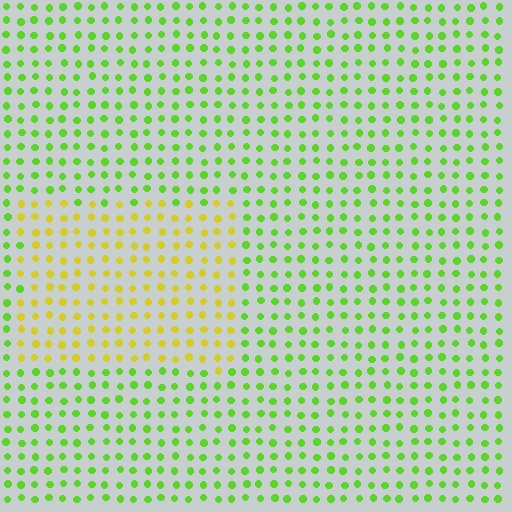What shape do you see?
I see a rectangle.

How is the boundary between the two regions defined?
The boundary is defined purely by a slight shift in hue (about 46 degrees). Spacing, size, and orientation are identical on both sides.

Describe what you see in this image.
The image is filled with small lime elements in a uniform arrangement. A rectangle-shaped region is visible where the elements are tinted to a slightly different hue, forming a subtle color boundary.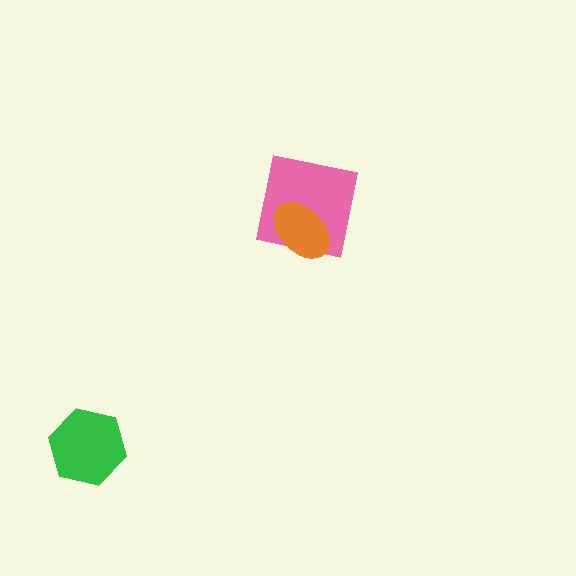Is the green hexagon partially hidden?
No, no other shape covers it.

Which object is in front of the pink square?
The orange ellipse is in front of the pink square.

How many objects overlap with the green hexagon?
0 objects overlap with the green hexagon.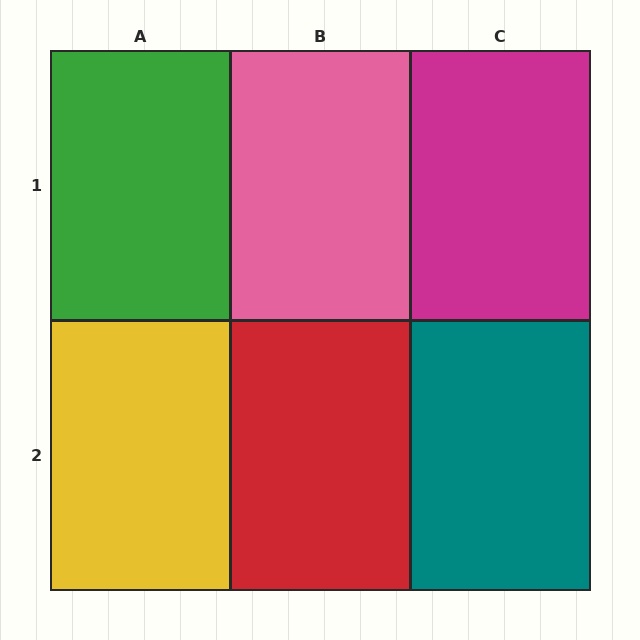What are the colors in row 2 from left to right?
Yellow, red, teal.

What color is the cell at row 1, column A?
Green.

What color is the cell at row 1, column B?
Pink.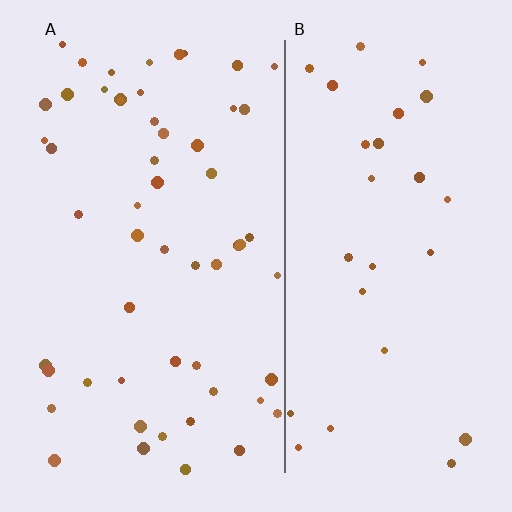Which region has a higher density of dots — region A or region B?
A (the left).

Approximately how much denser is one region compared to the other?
Approximately 2.0× — region A over region B.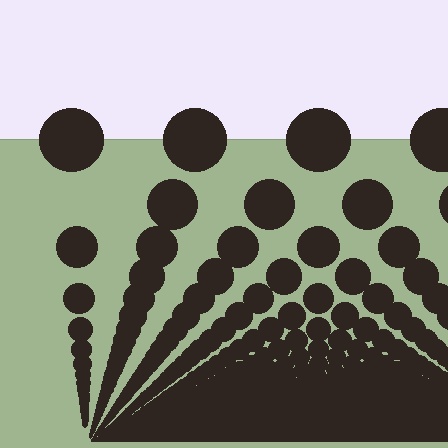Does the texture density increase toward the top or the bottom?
Density increases toward the bottom.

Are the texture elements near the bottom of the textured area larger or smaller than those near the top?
Smaller. The gradient is inverted — elements near the bottom are smaller and denser.